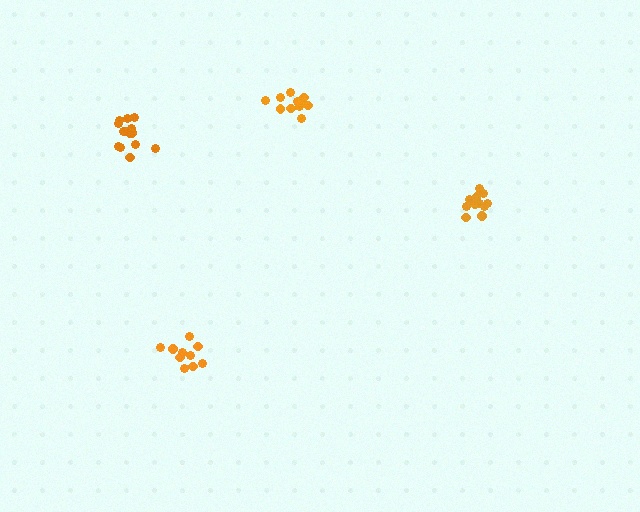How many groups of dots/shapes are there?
There are 4 groups.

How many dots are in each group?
Group 1: 11 dots, Group 2: 11 dots, Group 3: 14 dots, Group 4: 10 dots (46 total).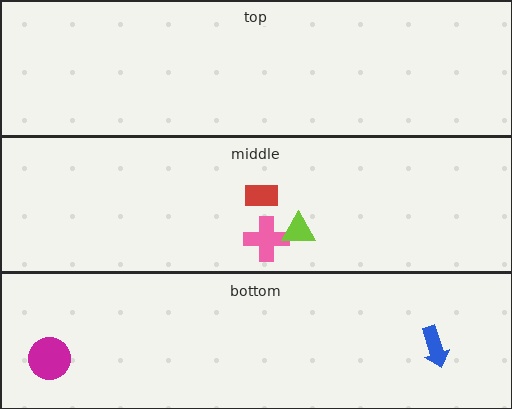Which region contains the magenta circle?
The bottom region.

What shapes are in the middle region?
The pink cross, the red rectangle, the lime triangle.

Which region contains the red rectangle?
The middle region.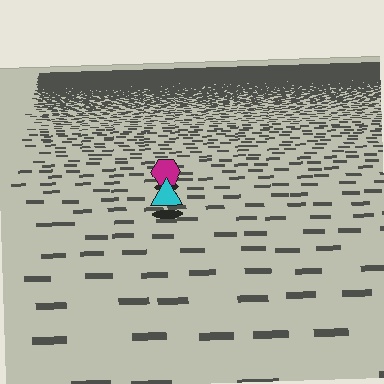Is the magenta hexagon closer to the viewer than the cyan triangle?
No. The cyan triangle is closer — you can tell from the texture gradient: the ground texture is coarser near it.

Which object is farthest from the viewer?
The magenta hexagon is farthest from the viewer. It appears smaller and the ground texture around it is denser.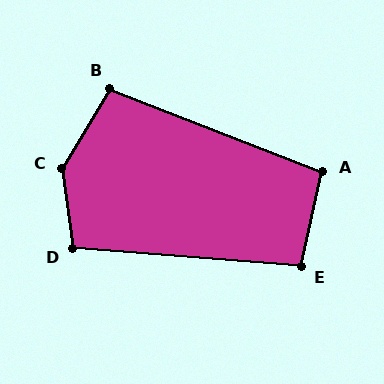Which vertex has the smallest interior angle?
E, at approximately 98 degrees.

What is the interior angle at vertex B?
Approximately 100 degrees (obtuse).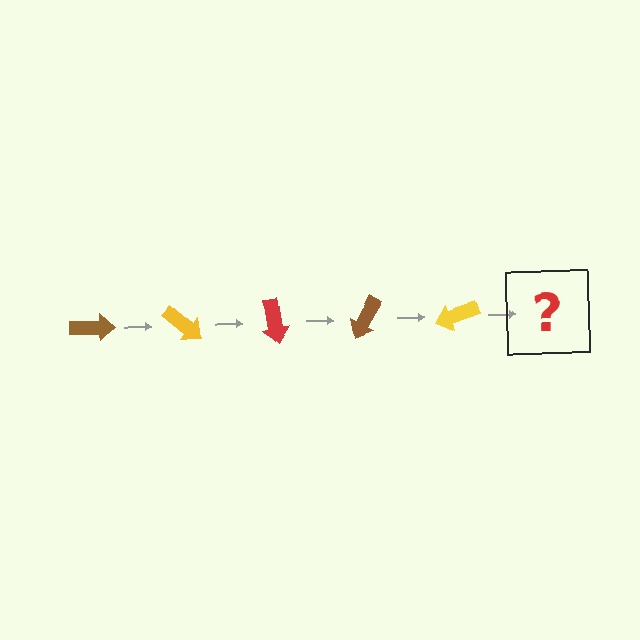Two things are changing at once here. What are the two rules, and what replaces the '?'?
The two rules are that it rotates 40 degrees each step and the color cycles through brown, yellow, and red. The '?' should be a red arrow, rotated 200 degrees from the start.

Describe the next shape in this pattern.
It should be a red arrow, rotated 200 degrees from the start.